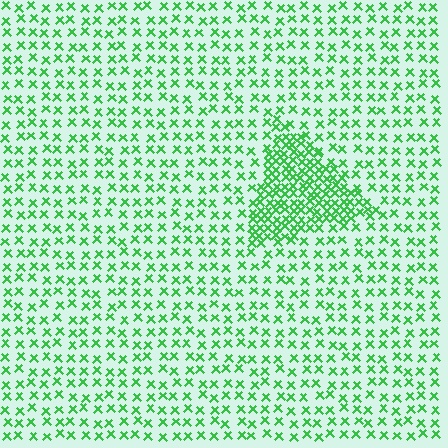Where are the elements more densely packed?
The elements are more densely packed inside the triangle boundary.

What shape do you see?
I see a triangle.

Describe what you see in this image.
The image contains small green elements arranged at two different densities. A triangle-shaped region is visible where the elements are more densely packed than the surrounding area.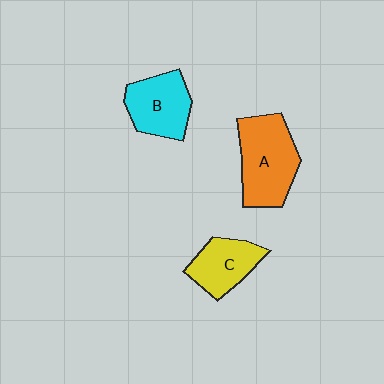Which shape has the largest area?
Shape A (orange).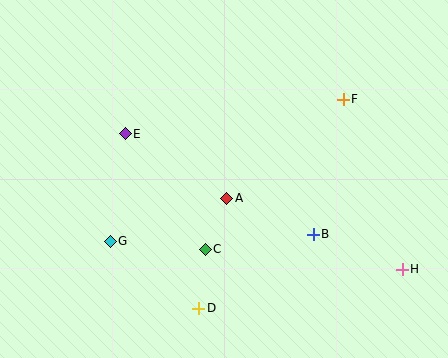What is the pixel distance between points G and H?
The distance between G and H is 293 pixels.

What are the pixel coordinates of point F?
Point F is at (343, 99).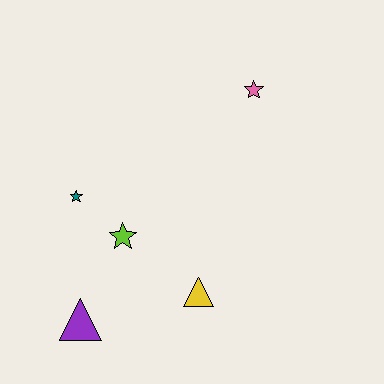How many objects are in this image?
There are 5 objects.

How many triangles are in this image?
There are 2 triangles.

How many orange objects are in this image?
There are no orange objects.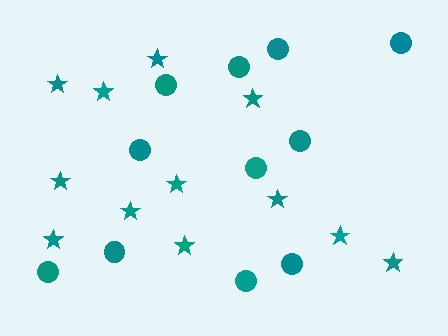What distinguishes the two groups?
There are 2 groups: one group of stars (12) and one group of circles (11).